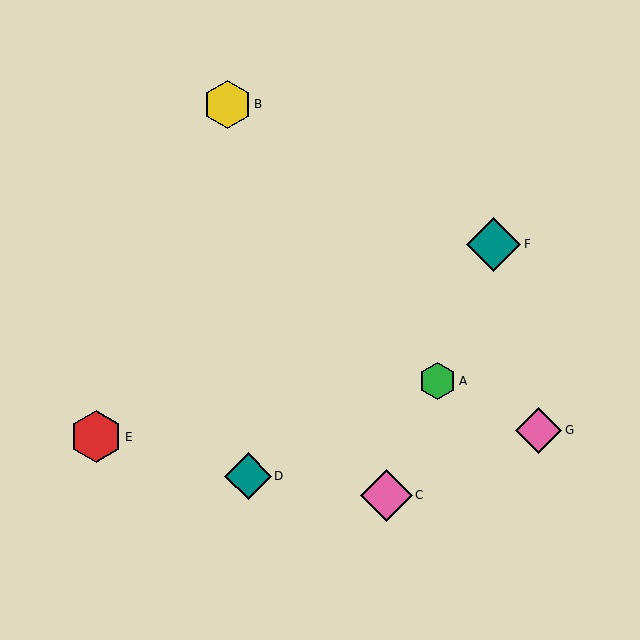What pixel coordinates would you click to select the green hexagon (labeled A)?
Click at (437, 381) to select the green hexagon A.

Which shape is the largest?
The teal diamond (labeled F) is the largest.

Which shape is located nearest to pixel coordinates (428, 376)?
The green hexagon (labeled A) at (437, 381) is nearest to that location.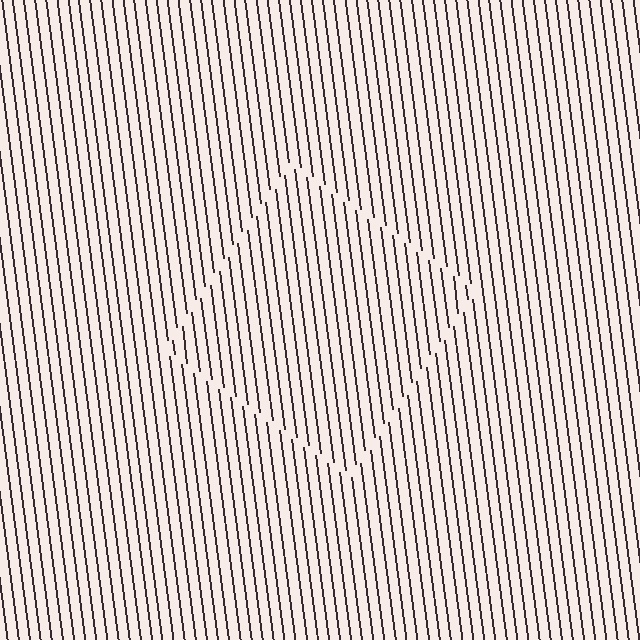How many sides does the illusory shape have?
4 sides — the line-ends trace a square.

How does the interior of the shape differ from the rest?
The interior of the shape contains the same grating, shifted by half a period — the contour is defined by the phase discontinuity where line-ends from the inner and outer gratings abut.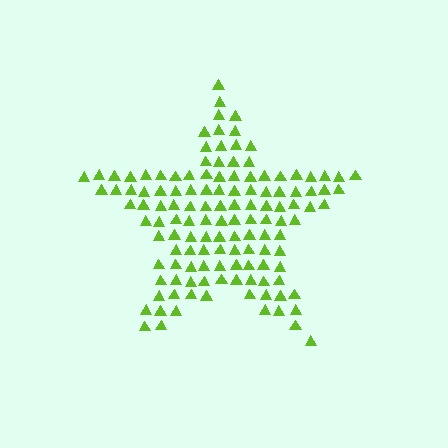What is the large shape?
The large shape is a star.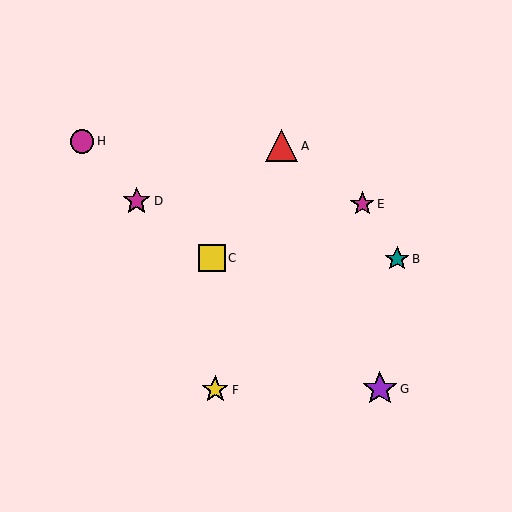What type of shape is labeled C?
Shape C is a yellow square.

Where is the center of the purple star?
The center of the purple star is at (380, 389).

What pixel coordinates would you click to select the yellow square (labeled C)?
Click at (212, 258) to select the yellow square C.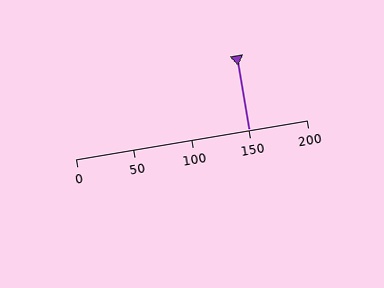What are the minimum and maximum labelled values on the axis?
The axis runs from 0 to 200.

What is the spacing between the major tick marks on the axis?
The major ticks are spaced 50 apart.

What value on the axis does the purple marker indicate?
The marker indicates approximately 150.